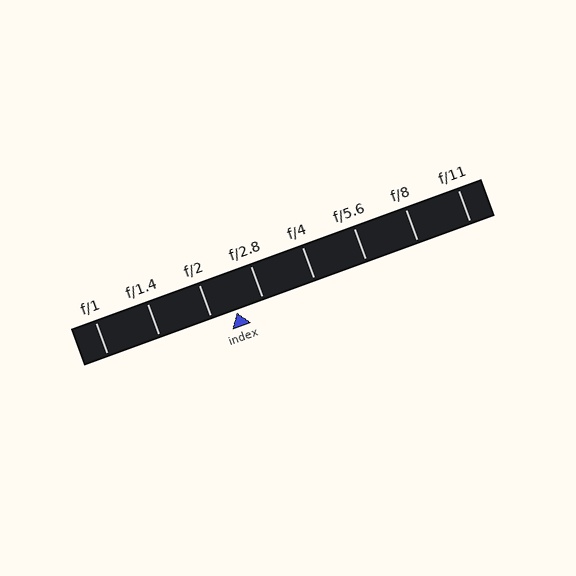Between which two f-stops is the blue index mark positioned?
The index mark is between f/2 and f/2.8.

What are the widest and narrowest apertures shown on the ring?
The widest aperture shown is f/1 and the narrowest is f/11.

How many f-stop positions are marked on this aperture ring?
There are 8 f-stop positions marked.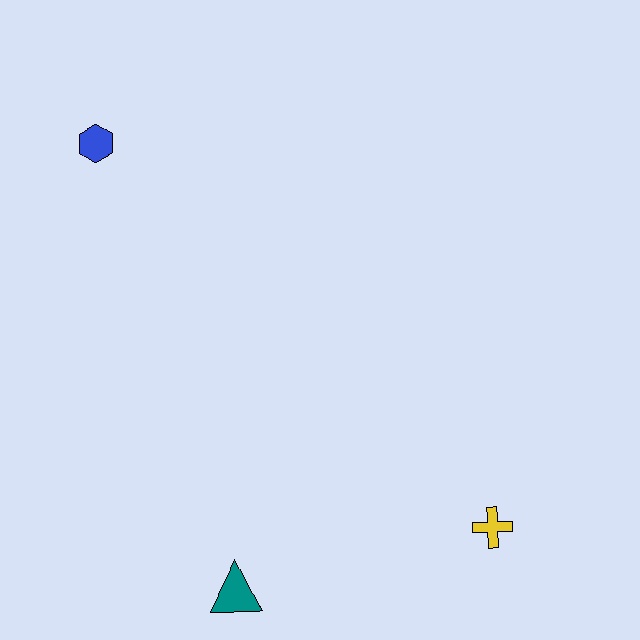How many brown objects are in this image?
There are no brown objects.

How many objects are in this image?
There are 3 objects.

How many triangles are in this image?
There is 1 triangle.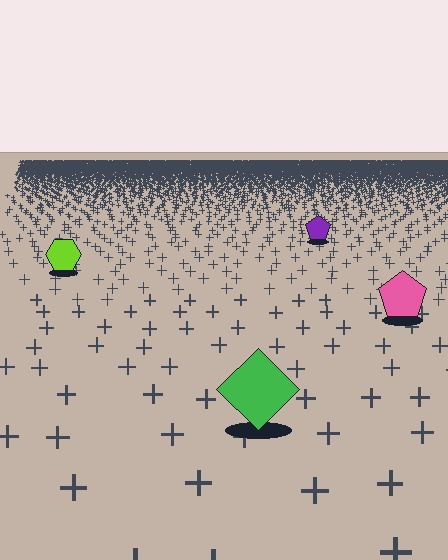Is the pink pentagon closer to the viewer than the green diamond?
No. The green diamond is closer — you can tell from the texture gradient: the ground texture is coarser near it.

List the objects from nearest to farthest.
From nearest to farthest: the green diamond, the pink pentagon, the lime hexagon, the purple pentagon.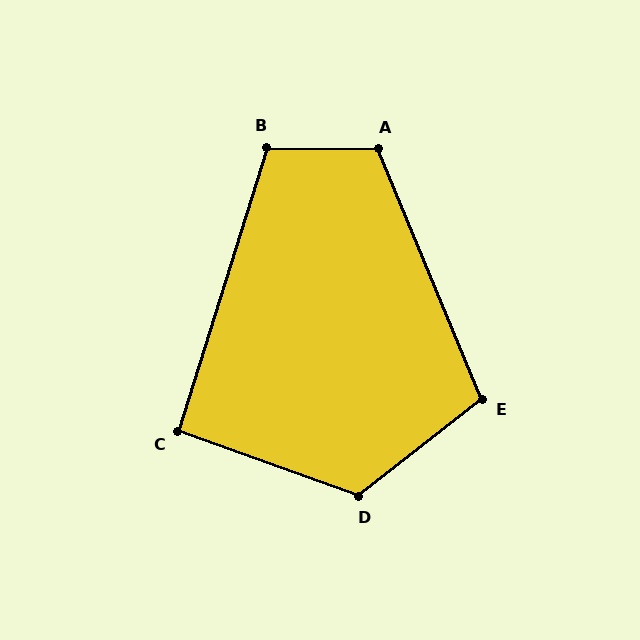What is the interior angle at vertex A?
Approximately 113 degrees (obtuse).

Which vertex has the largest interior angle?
D, at approximately 122 degrees.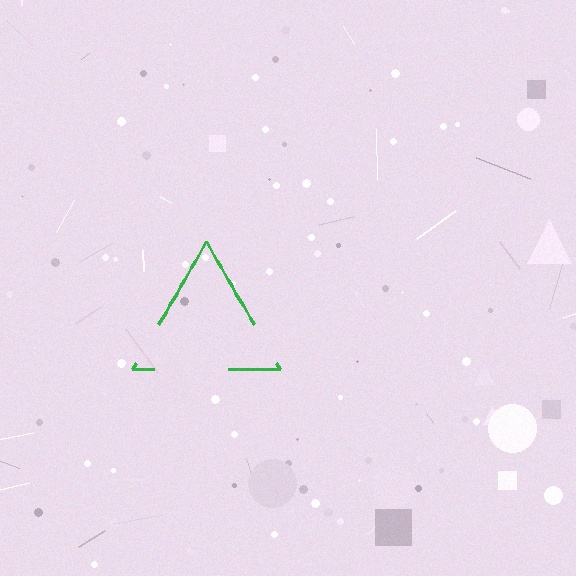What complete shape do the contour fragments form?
The contour fragments form a triangle.